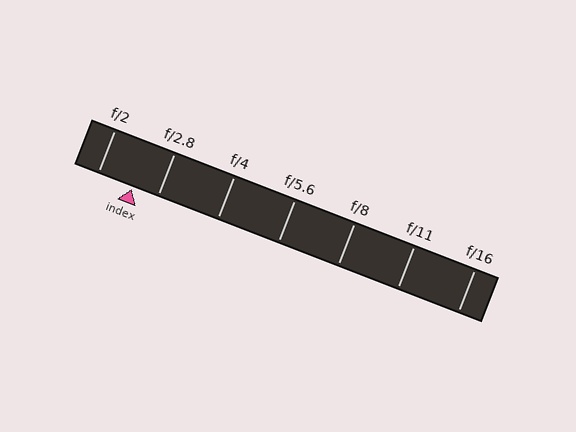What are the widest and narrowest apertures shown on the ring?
The widest aperture shown is f/2 and the narrowest is f/16.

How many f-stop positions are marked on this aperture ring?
There are 7 f-stop positions marked.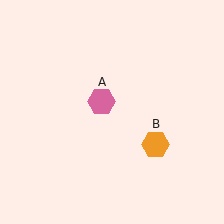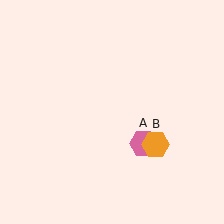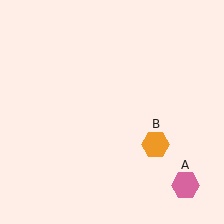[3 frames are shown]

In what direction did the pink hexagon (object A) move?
The pink hexagon (object A) moved down and to the right.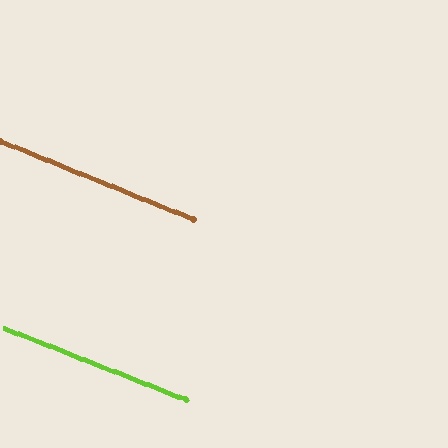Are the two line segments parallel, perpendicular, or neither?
Parallel — their directions differ by only 0.7°.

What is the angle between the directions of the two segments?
Approximately 1 degree.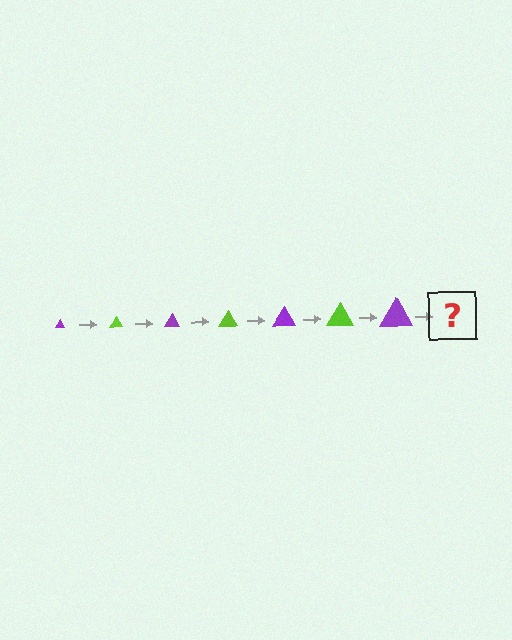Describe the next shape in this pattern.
It should be a lime triangle, larger than the previous one.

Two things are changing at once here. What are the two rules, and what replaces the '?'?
The two rules are that the triangle grows larger each step and the color cycles through purple and lime. The '?' should be a lime triangle, larger than the previous one.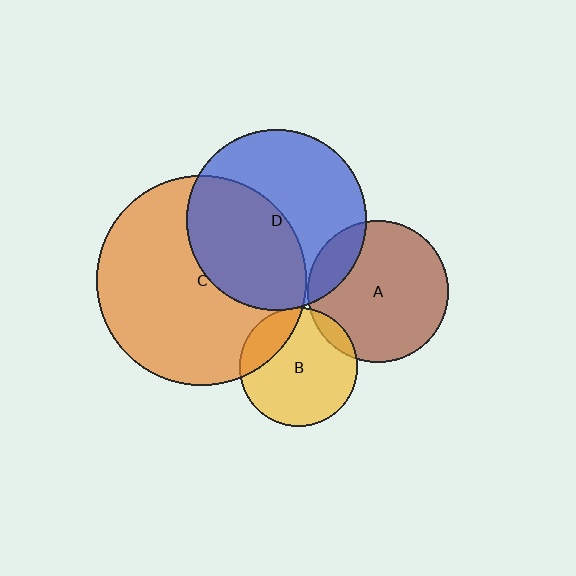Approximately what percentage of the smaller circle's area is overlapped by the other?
Approximately 20%.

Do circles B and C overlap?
Yes.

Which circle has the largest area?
Circle C (orange).